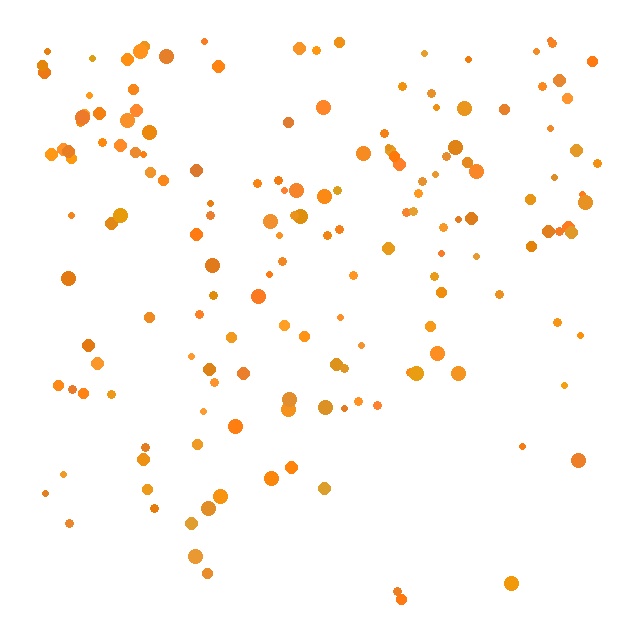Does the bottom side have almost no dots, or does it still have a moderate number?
Still a moderate number, just noticeably fewer than the top.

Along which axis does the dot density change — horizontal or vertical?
Vertical.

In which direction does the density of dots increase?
From bottom to top, with the top side densest.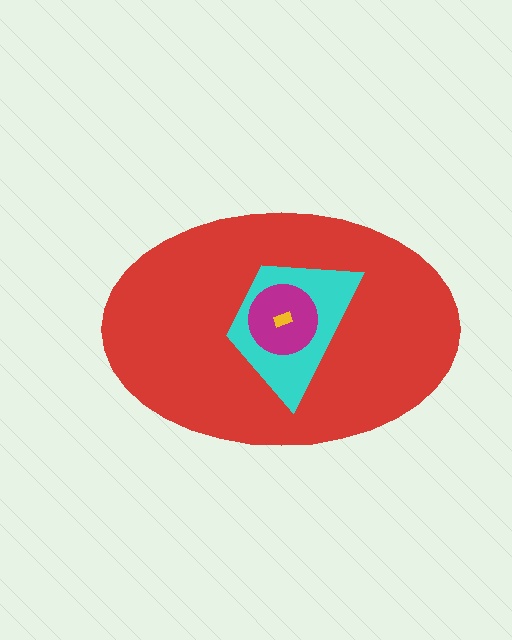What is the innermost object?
The yellow rectangle.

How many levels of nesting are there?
4.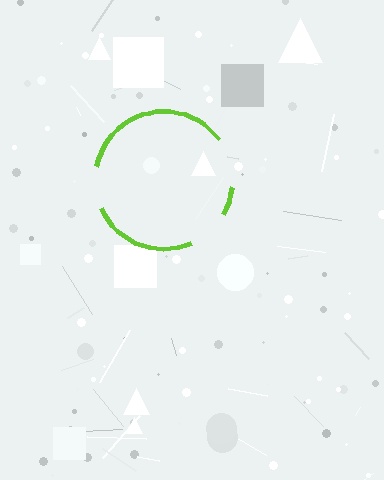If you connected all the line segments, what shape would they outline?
They would outline a circle.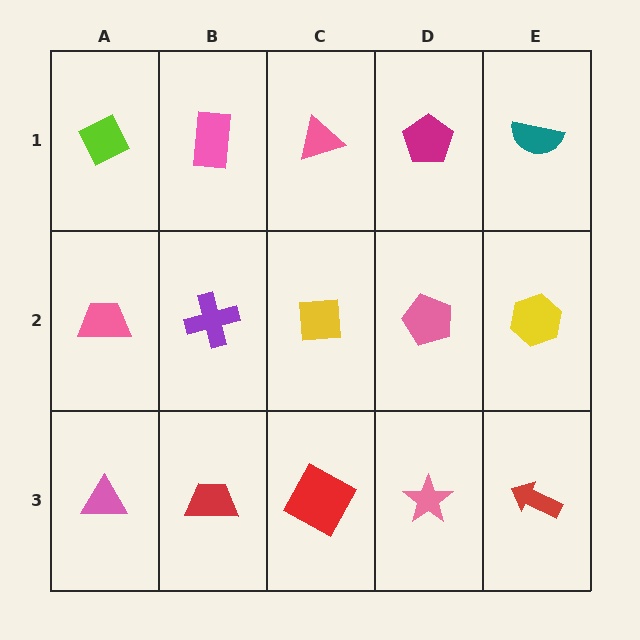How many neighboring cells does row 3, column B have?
3.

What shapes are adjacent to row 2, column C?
A pink triangle (row 1, column C), a red square (row 3, column C), a purple cross (row 2, column B), a pink pentagon (row 2, column D).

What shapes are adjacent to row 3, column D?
A pink pentagon (row 2, column D), a red square (row 3, column C), a red arrow (row 3, column E).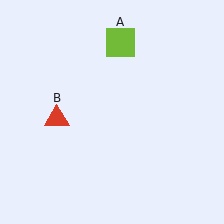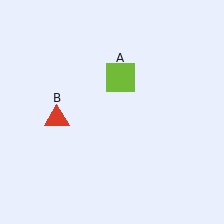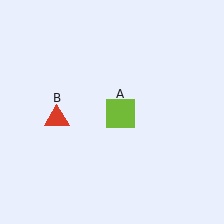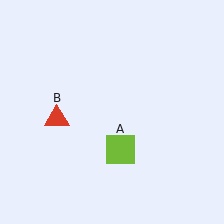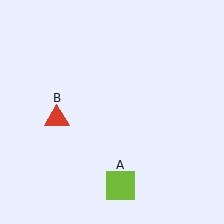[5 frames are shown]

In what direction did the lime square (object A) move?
The lime square (object A) moved down.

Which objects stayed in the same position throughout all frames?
Red triangle (object B) remained stationary.